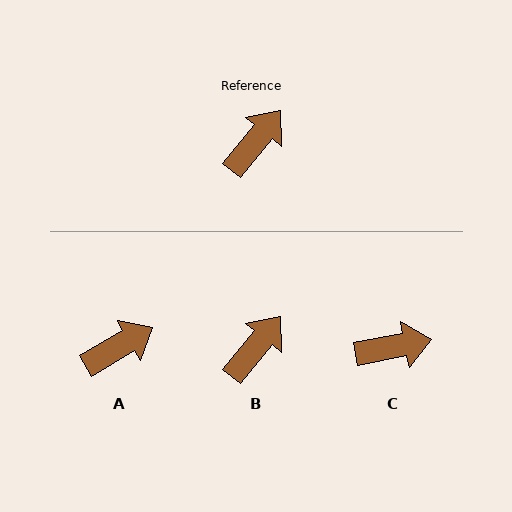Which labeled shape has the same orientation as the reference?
B.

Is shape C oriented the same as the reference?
No, it is off by about 40 degrees.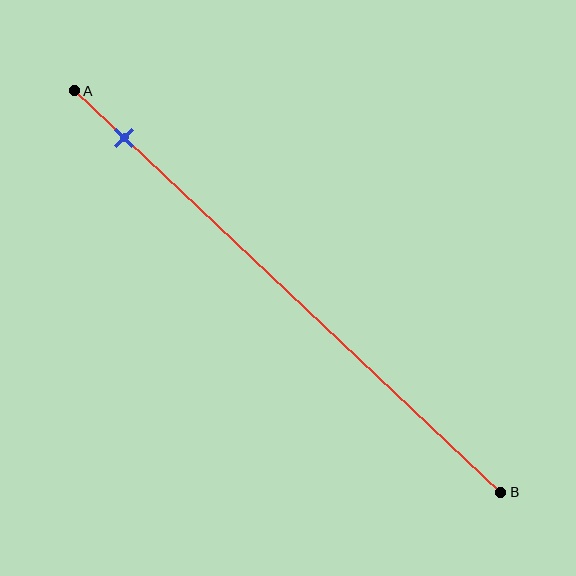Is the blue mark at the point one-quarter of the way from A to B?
No, the mark is at about 10% from A, not at the 25% one-quarter point.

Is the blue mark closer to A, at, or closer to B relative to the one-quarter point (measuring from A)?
The blue mark is closer to point A than the one-quarter point of segment AB.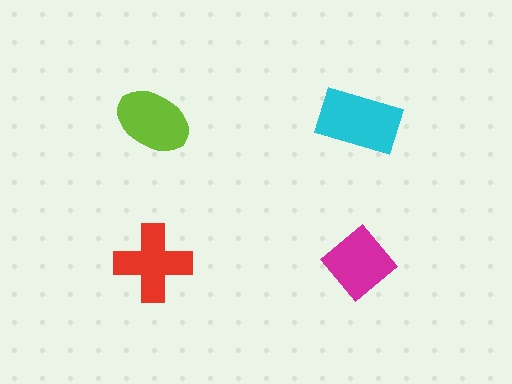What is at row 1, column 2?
A cyan rectangle.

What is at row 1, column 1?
A lime ellipse.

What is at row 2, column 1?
A red cross.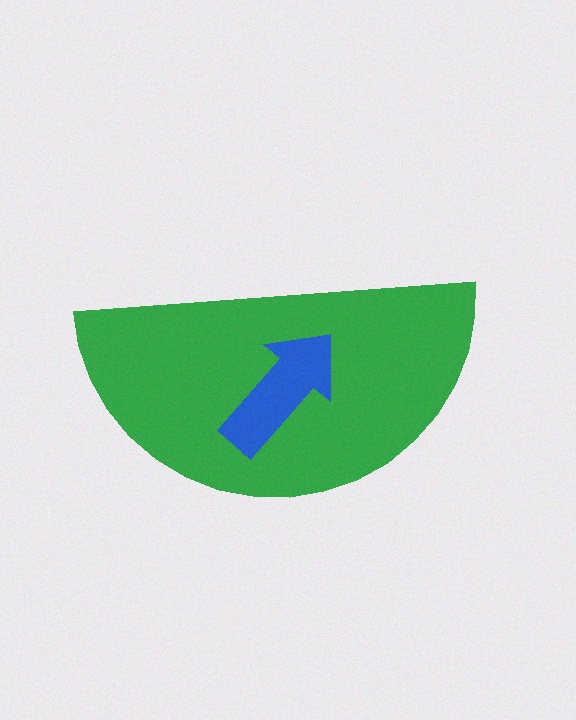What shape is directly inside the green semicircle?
The blue arrow.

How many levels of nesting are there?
2.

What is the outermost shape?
The green semicircle.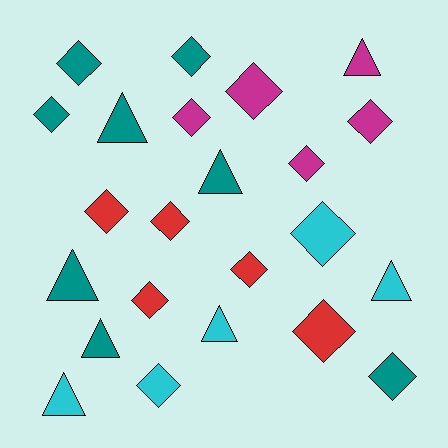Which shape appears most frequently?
Diamond, with 15 objects.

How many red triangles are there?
There are no red triangles.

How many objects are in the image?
There are 23 objects.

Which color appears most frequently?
Teal, with 8 objects.